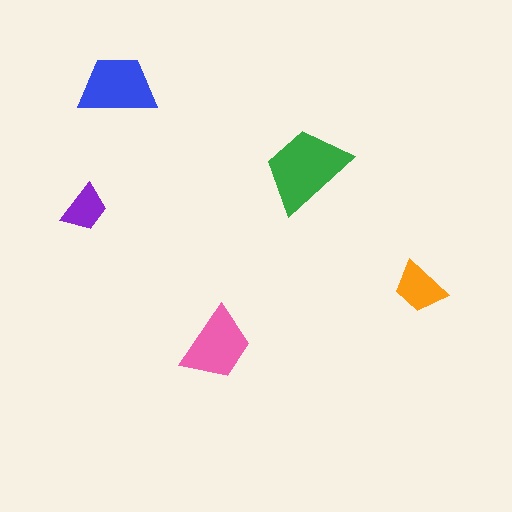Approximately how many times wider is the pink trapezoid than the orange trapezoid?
About 1.5 times wider.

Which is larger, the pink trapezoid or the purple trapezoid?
The pink one.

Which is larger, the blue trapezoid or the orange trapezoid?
The blue one.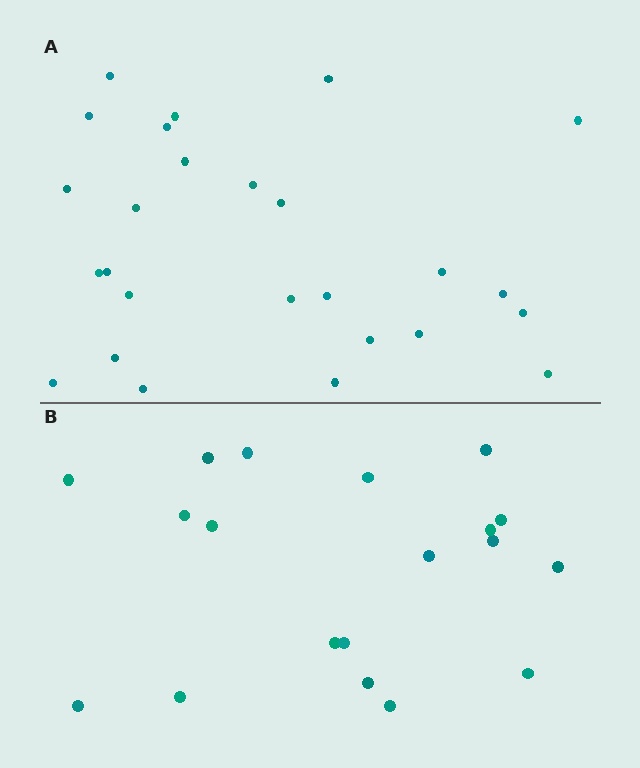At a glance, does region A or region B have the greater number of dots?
Region A (the top region) has more dots.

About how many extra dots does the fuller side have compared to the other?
Region A has roughly 8 or so more dots than region B.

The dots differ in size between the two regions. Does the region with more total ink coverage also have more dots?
No. Region B has more total ink coverage because its dots are larger, but region A actually contains more individual dots. Total area can be misleading — the number of items is what matters here.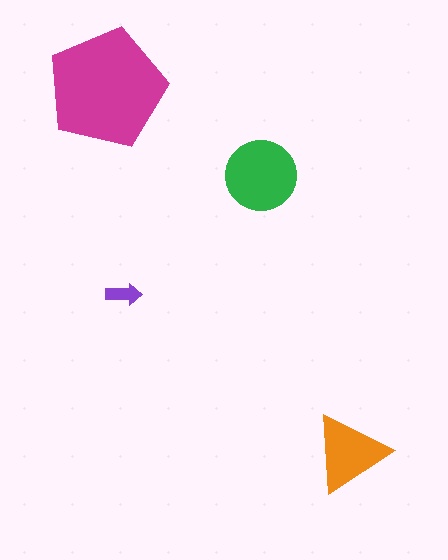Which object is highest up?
The magenta pentagon is topmost.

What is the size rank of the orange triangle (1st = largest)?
3rd.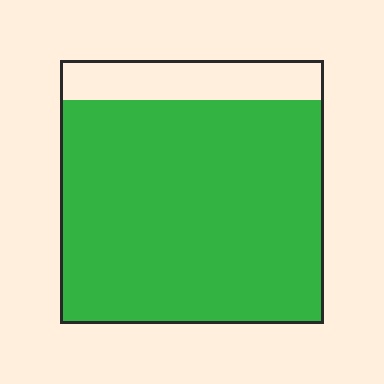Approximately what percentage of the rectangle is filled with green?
Approximately 85%.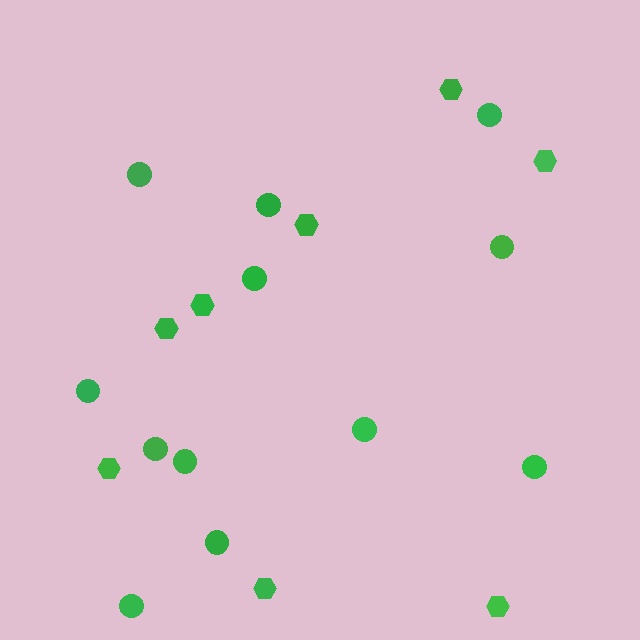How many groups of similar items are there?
There are 2 groups: one group of circles (12) and one group of hexagons (8).